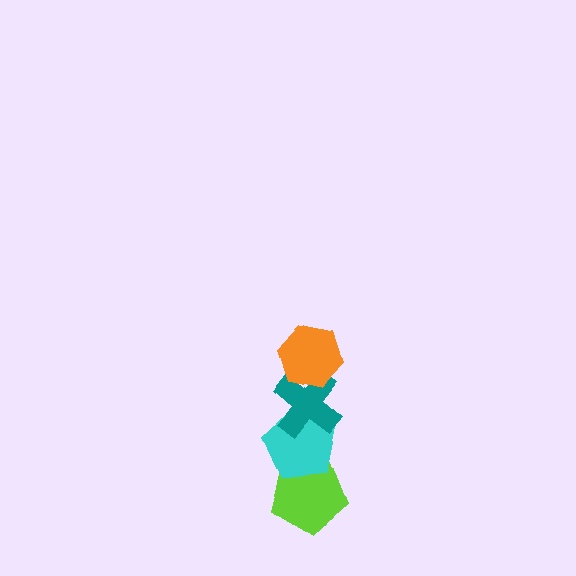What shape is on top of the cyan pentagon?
The teal cross is on top of the cyan pentagon.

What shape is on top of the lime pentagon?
The cyan pentagon is on top of the lime pentagon.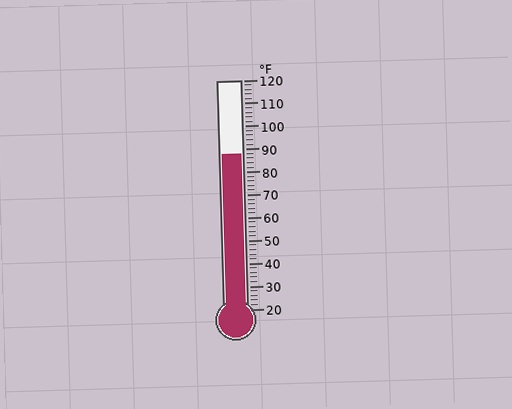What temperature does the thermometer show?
The thermometer shows approximately 88°F.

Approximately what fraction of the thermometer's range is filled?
The thermometer is filled to approximately 70% of its range.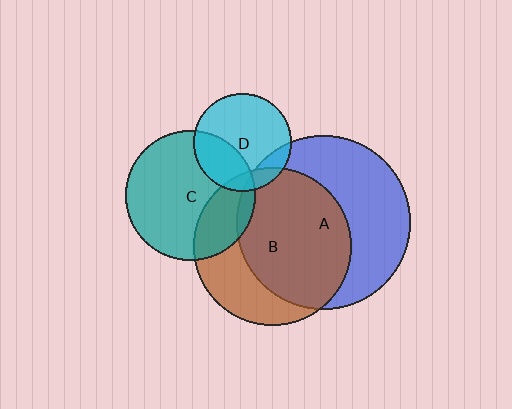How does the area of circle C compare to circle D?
Approximately 1.8 times.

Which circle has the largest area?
Circle A (blue).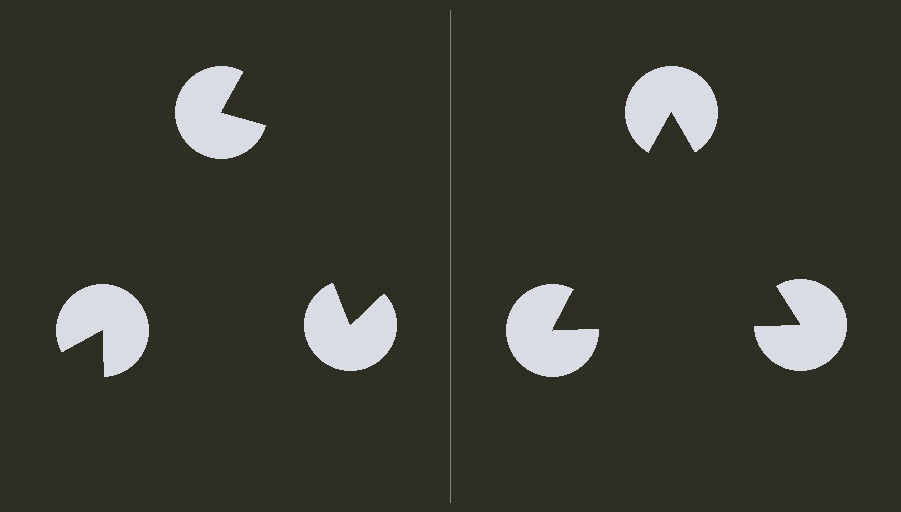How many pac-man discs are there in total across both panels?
6 — 3 on each side.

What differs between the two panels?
The pac-man discs are positioned identically on both sides; only the wedge orientations differ. On the right they align to a triangle; on the left they are misaligned.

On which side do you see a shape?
An illusory triangle appears on the right side. On the left side the wedge cuts are rotated, so no coherent shape forms.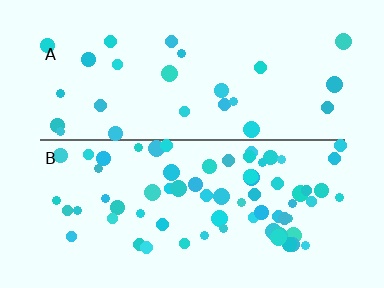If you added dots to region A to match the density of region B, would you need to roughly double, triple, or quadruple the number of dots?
Approximately triple.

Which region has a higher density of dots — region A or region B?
B (the bottom).